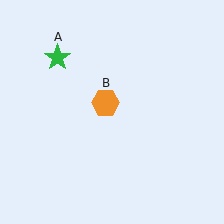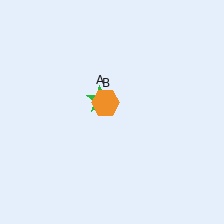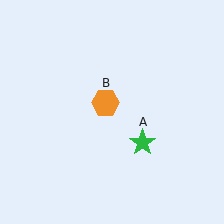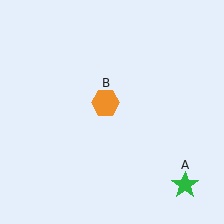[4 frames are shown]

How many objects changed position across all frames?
1 object changed position: green star (object A).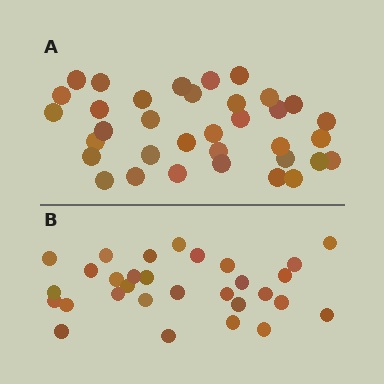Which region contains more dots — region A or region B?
Region A (the top region) has more dots.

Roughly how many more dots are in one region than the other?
Region A has about 5 more dots than region B.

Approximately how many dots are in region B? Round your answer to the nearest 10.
About 30 dots.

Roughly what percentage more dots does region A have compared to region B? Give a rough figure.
About 15% more.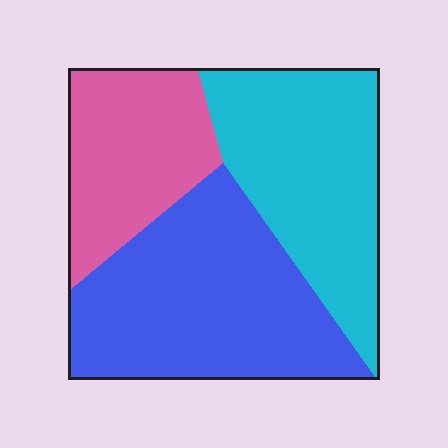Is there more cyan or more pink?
Cyan.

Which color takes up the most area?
Blue, at roughly 40%.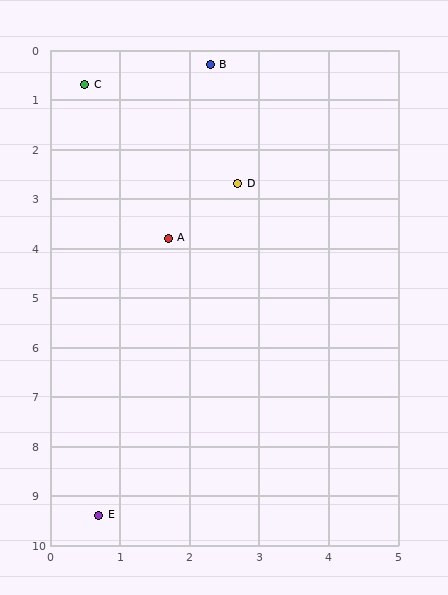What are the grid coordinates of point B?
Point B is at approximately (2.3, 0.3).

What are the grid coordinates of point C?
Point C is at approximately (0.5, 0.7).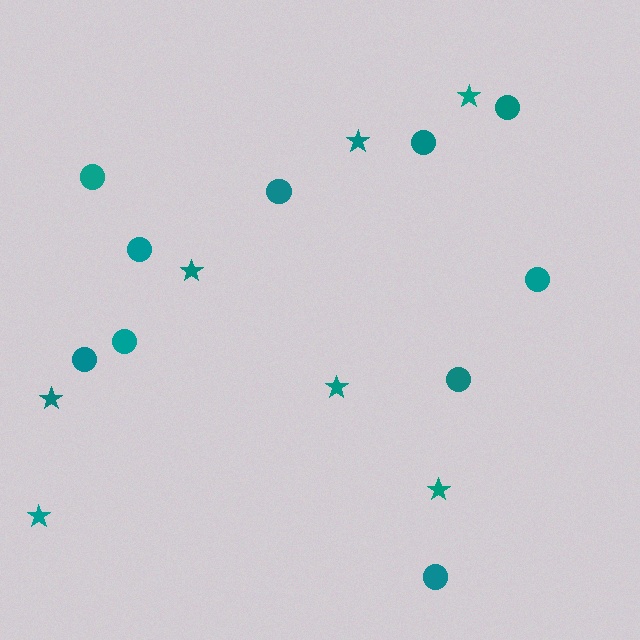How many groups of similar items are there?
There are 2 groups: one group of circles (10) and one group of stars (7).